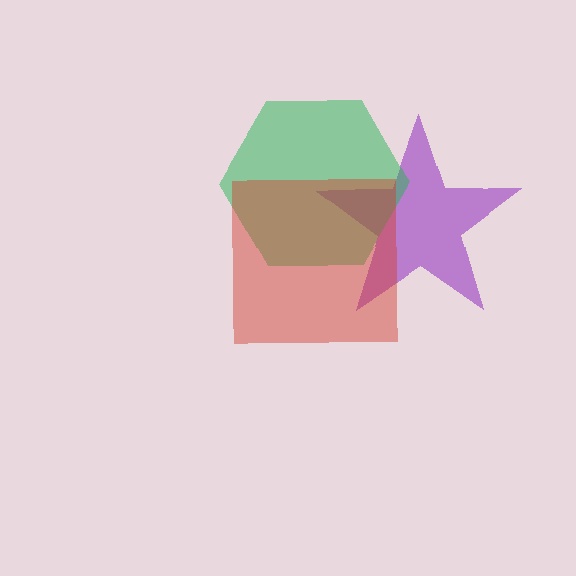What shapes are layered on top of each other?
The layered shapes are: a purple star, a green hexagon, a red square.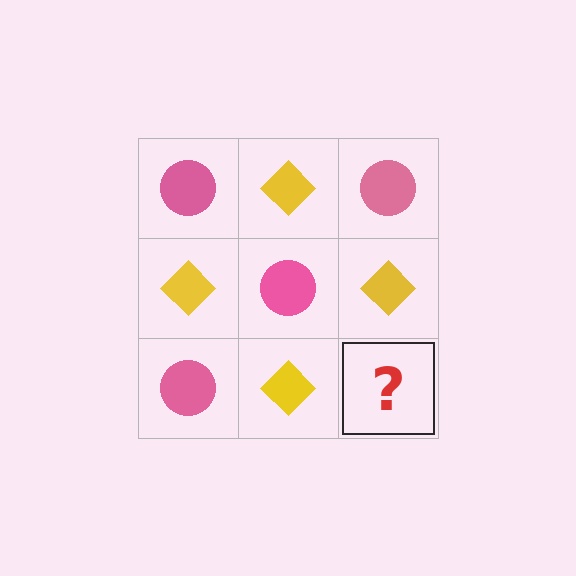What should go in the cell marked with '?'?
The missing cell should contain a pink circle.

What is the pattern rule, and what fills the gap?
The rule is that it alternates pink circle and yellow diamond in a checkerboard pattern. The gap should be filled with a pink circle.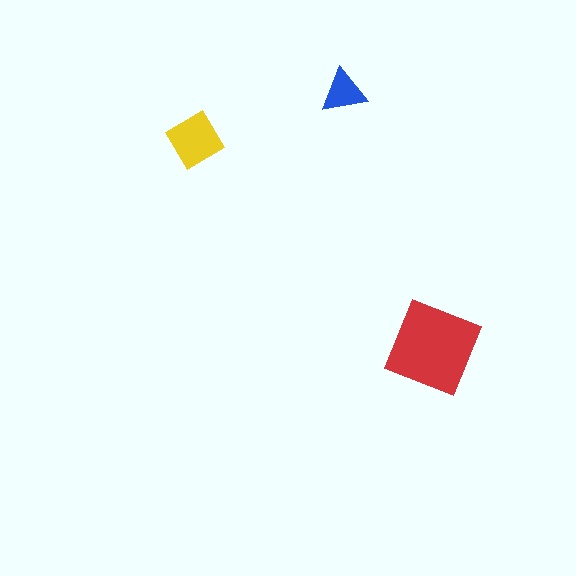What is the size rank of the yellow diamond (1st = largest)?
2nd.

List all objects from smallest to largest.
The blue triangle, the yellow diamond, the red square.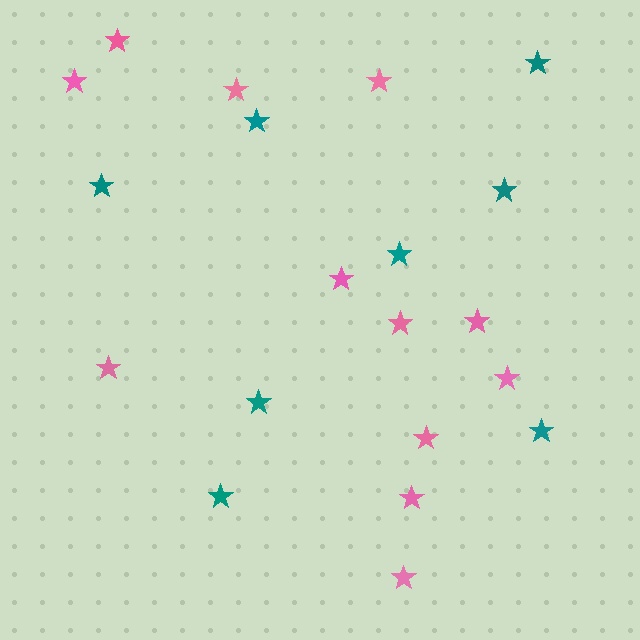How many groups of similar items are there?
There are 2 groups: one group of pink stars (12) and one group of teal stars (8).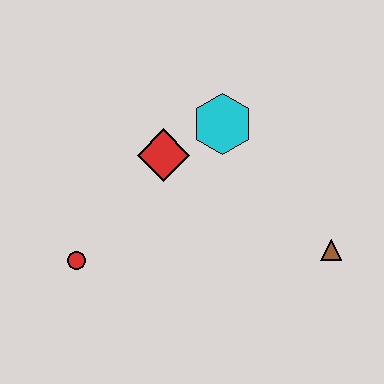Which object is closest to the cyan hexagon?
The red diamond is closest to the cyan hexagon.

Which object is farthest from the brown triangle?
The red circle is farthest from the brown triangle.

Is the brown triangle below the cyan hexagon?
Yes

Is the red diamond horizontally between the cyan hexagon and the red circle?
Yes